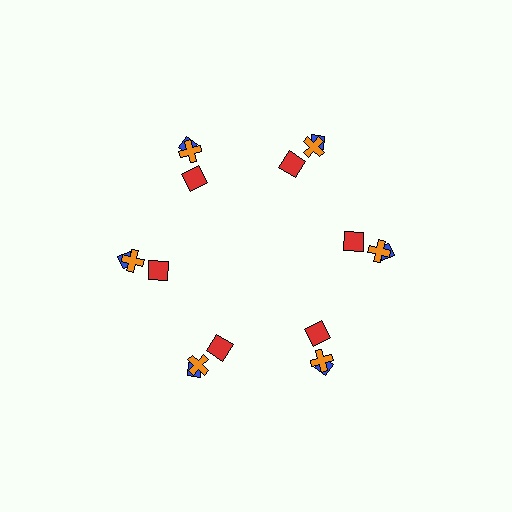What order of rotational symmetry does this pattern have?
This pattern has 6-fold rotational symmetry.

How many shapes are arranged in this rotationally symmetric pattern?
There are 18 shapes, arranged in 6 groups of 3.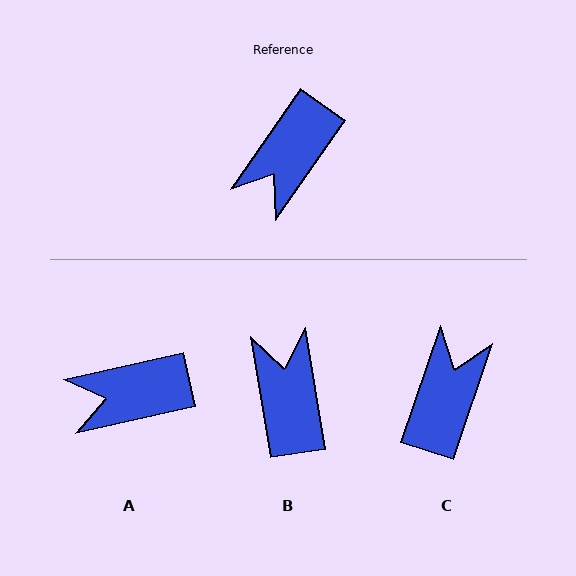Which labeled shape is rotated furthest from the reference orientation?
C, about 164 degrees away.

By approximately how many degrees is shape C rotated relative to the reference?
Approximately 164 degrees clockwise.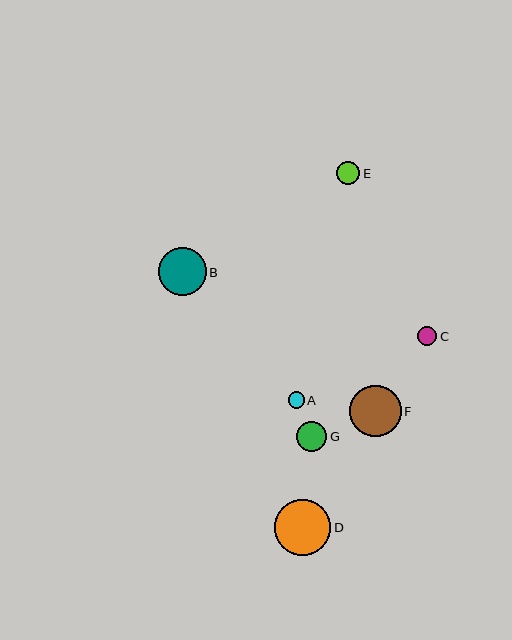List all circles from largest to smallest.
From largest to smallest: D, F, B, G, E, C, A.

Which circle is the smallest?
Circle A is the smallest with a size of approximately 16 pixels.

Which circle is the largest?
Circle D is the largest with a size of approximately 57 pixels.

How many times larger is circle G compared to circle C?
Circle G is approximately 1.5 times the size of circle C.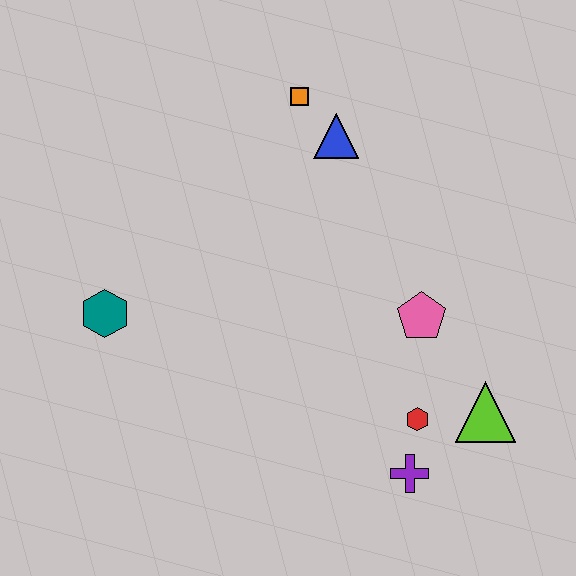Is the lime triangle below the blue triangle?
Yes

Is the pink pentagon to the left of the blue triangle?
No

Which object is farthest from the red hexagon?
The orange square is farthest from the red hexagon.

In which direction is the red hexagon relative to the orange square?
The red hexagon is below the orange square.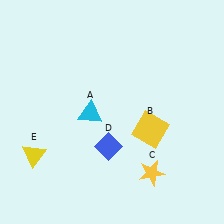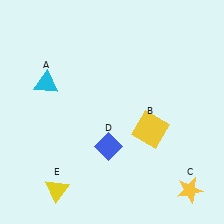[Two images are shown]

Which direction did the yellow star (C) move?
The yellow star (C) moved right.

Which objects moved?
The objects that moved are: the cyan triangle (A), the yellow star (C), the yellow triangle (E).